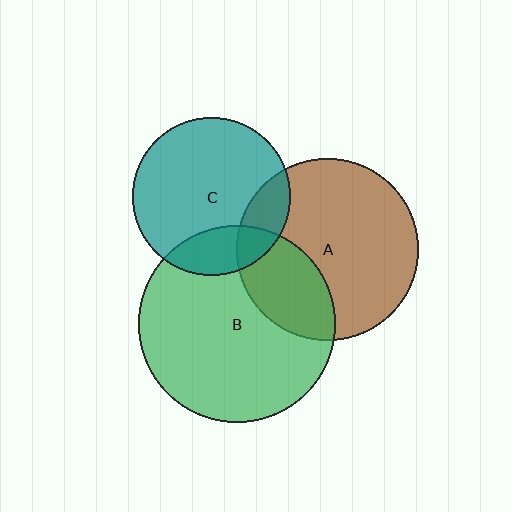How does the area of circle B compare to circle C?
Approximately 1.6 times.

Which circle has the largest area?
Circle B (green).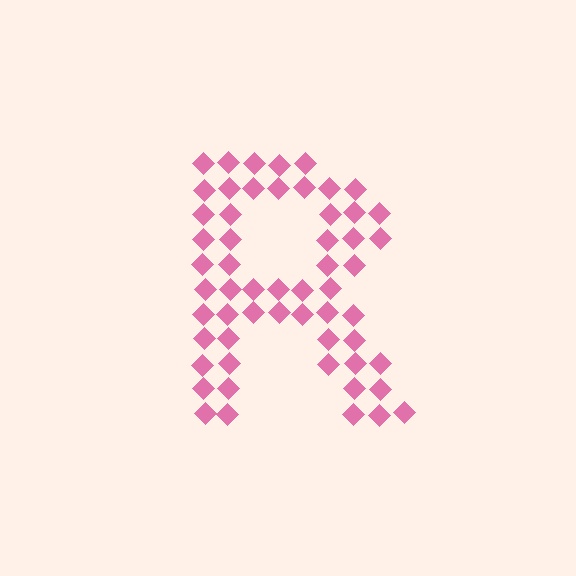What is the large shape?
The large shape is the letter R.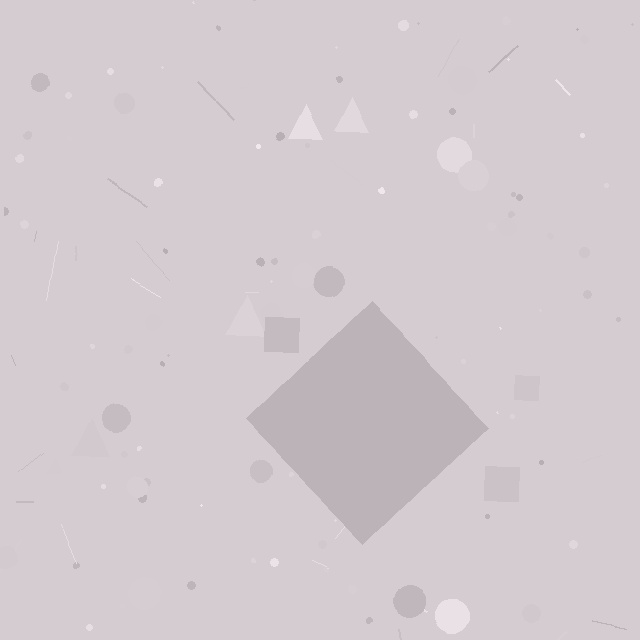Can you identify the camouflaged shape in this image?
The camouflaged shape is a diamond.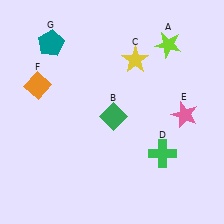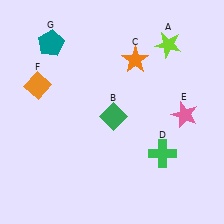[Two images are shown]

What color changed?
The star (C) changed from yellow in Image 1 to orange in Image 2.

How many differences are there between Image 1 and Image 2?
There is 1 difference between the two images.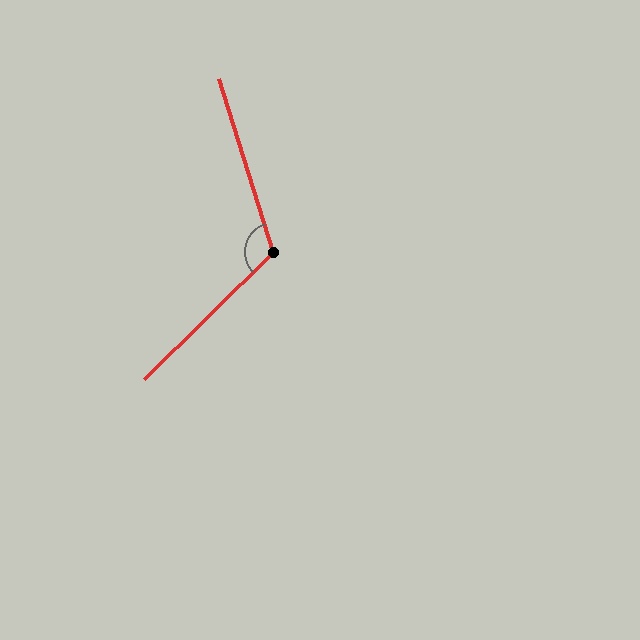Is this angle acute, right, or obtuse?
It is obtuse.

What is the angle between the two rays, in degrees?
Approximately 117 degrees.